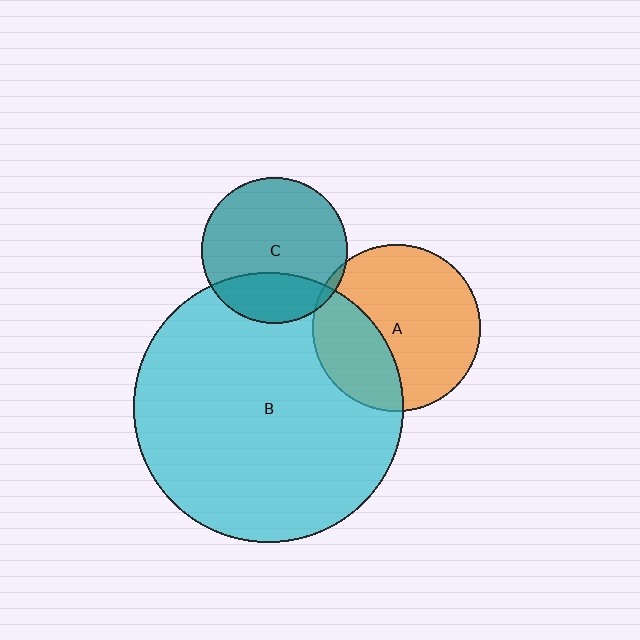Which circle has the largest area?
Circle B (cyan).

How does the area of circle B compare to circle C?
Approximately 3.4 times.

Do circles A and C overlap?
Yes.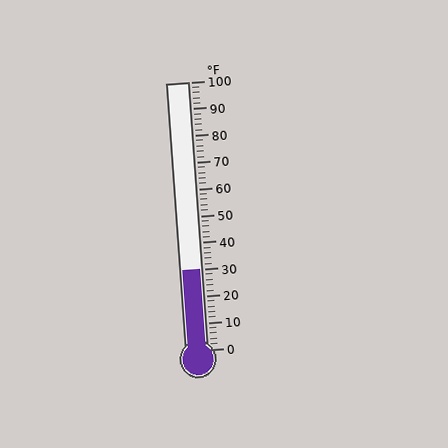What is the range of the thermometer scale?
The thermometer scale ranges from 0°F to 100°F.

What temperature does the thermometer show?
The thermometer shows approximately 30°F.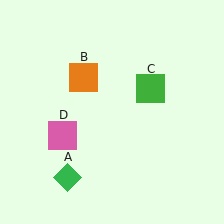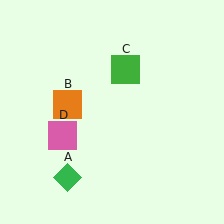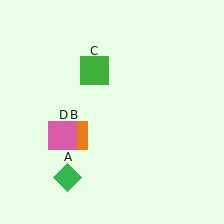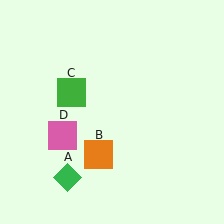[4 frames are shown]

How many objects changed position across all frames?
2 objects changed position: orange square (object B), green square (object C).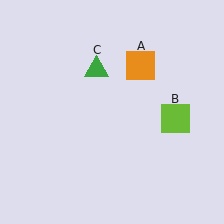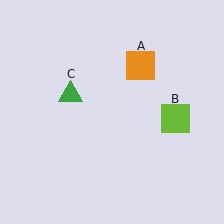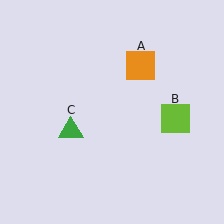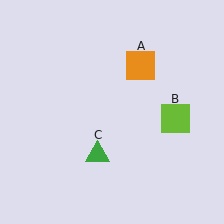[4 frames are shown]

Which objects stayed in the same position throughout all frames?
Orange square (object A) and lime square (object B) remained stationary.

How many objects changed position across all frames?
1 object changed position: green triangle (object C).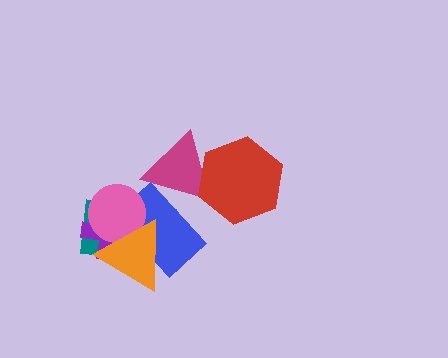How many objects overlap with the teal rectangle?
4 objects overlap with the teal rectangle.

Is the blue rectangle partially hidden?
Yes, it is partially covered by another shape.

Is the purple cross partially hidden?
Yes, it is partially covered by another shape.